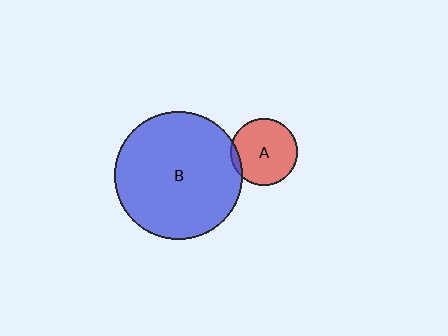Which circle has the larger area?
Circle B (blue).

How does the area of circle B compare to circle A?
Approximately 3.6 times.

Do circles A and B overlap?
Yes.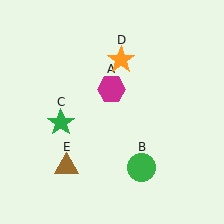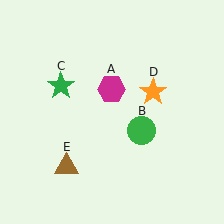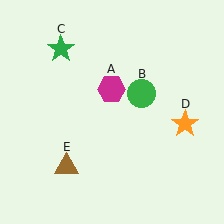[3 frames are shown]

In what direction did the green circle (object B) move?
The green circle (object B) moved up.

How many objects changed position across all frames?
3 objects changed position: green circle (object B), green star (object C), orange star (object D).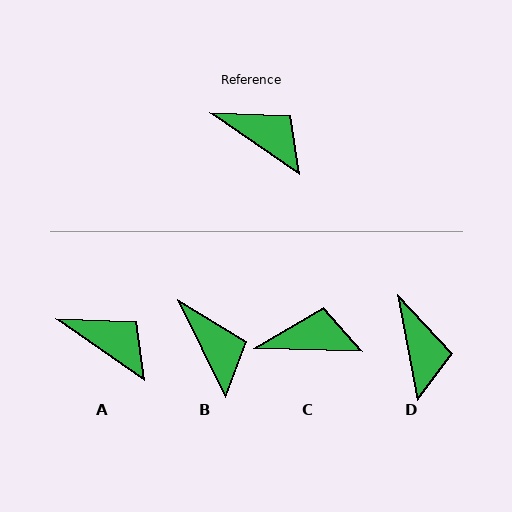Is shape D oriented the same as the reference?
No, it is off by about 45 degrees.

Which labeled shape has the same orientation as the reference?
A.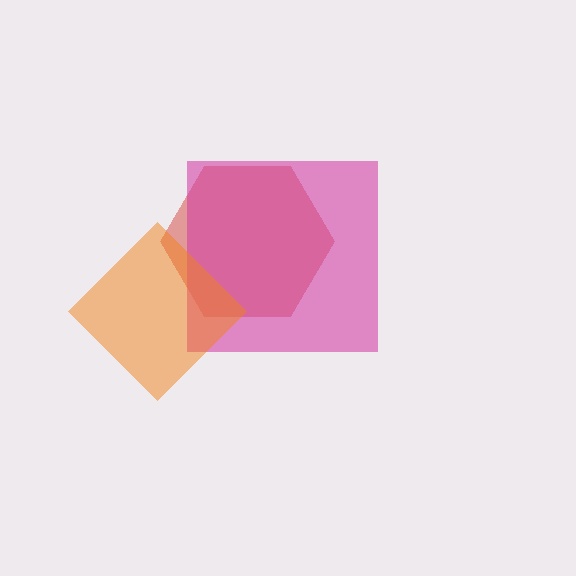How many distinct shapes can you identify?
There are 3 distinct shapes: a red hexagon, a magenta square, an orange diamond.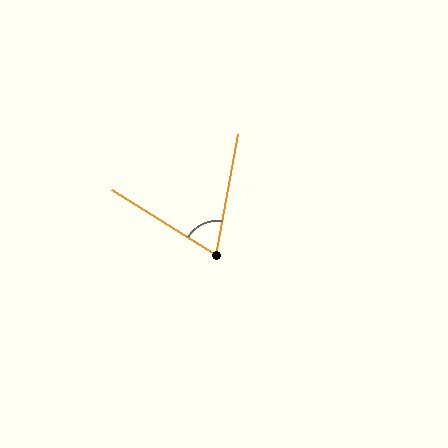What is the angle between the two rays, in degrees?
Approximately 68 degrees.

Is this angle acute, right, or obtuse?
It is acute.